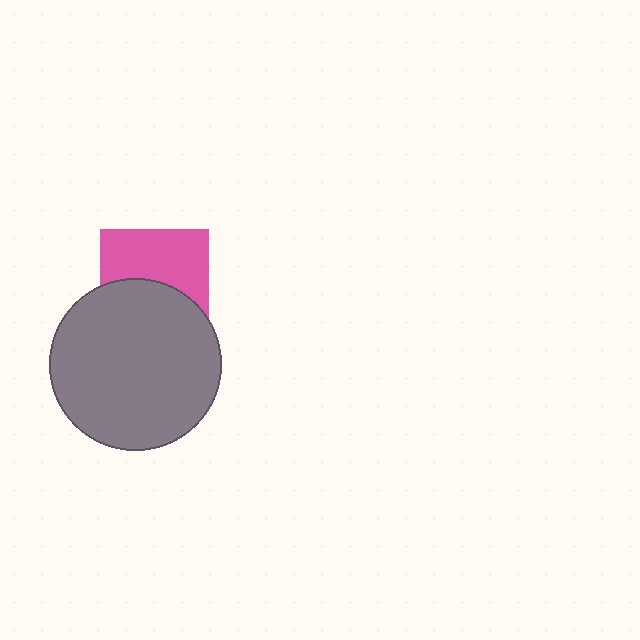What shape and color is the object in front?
The object in front is a gray circle.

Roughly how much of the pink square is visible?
About half of it is visible (roughly 53%).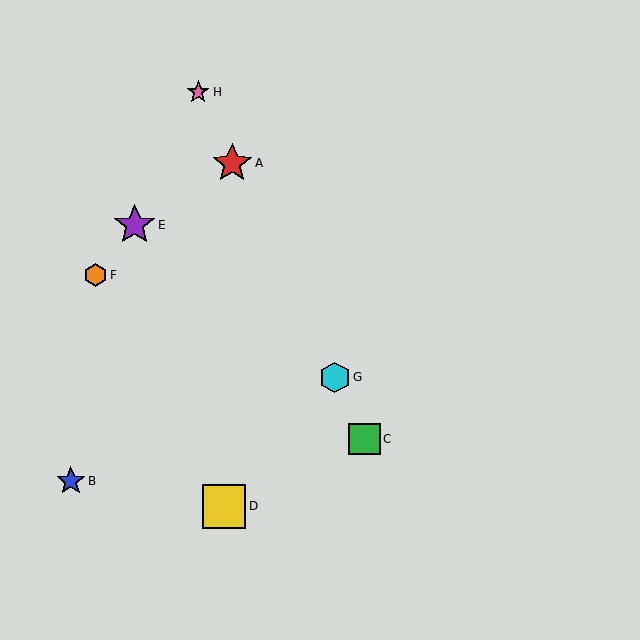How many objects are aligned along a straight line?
4 objects (A, C, G, H) are aligned along a straight line.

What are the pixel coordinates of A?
Object A is at (232, 163).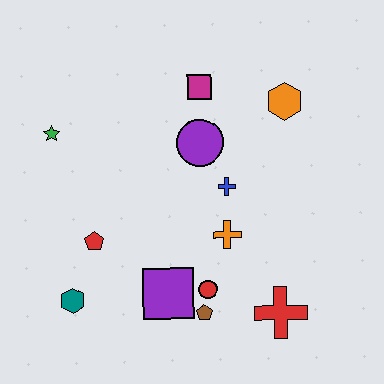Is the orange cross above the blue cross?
No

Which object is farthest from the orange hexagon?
The teal hexagon is farthest from the orange hexagon.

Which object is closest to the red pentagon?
The teal hexagon is closest to the red pentagon.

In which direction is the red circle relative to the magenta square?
The red circle is below the magenta square.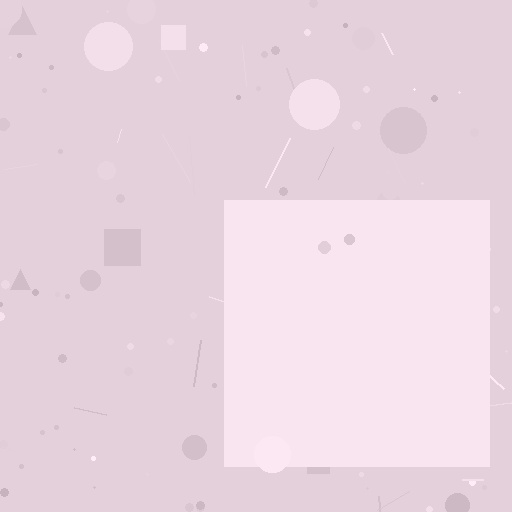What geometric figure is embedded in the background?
A square is embedded in the background.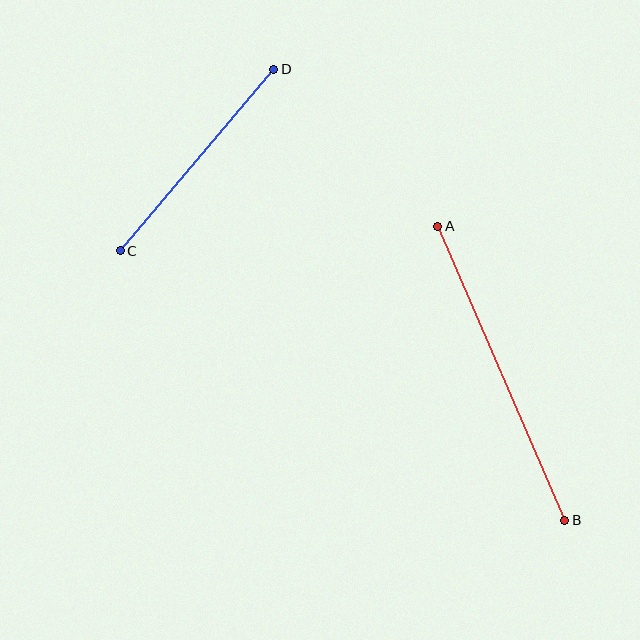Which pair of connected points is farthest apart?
Points A and B are farthest apart.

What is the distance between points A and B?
The distance is approximately 320 pixels.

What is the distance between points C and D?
The distance is approximately 238 pixels.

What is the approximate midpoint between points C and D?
The midpoint is at approximately (197, 160) pixels.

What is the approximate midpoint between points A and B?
The midpoint is at approximately (501, 373) pixels.